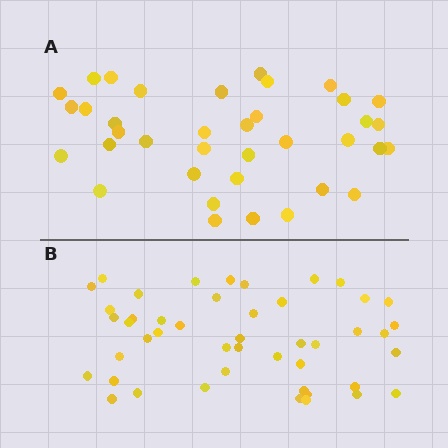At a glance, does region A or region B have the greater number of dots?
Region B (the bottom region) has more dots.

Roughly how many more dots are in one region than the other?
Region B has roughly 8 or so more dots than region A.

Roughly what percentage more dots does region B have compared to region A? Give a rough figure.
About 25% more.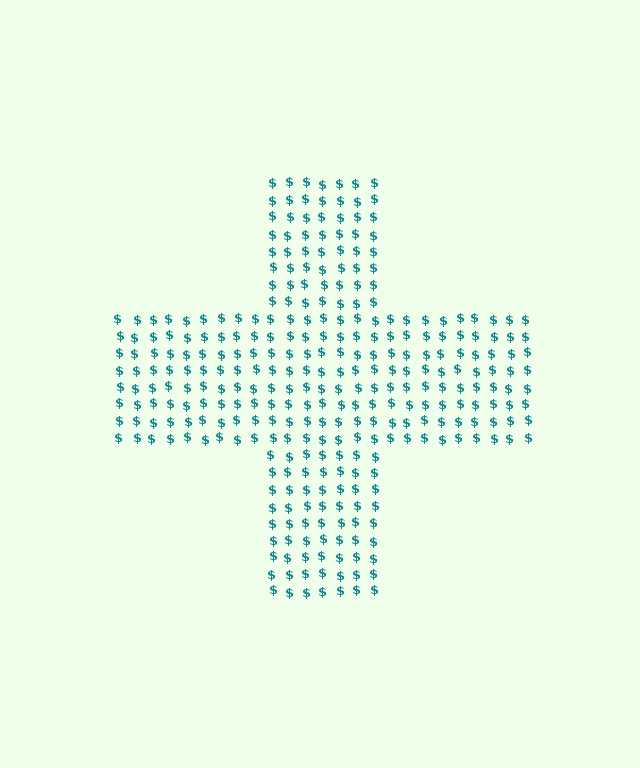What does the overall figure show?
The overall figure shows a cross.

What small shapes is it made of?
It is made of small dollar signs.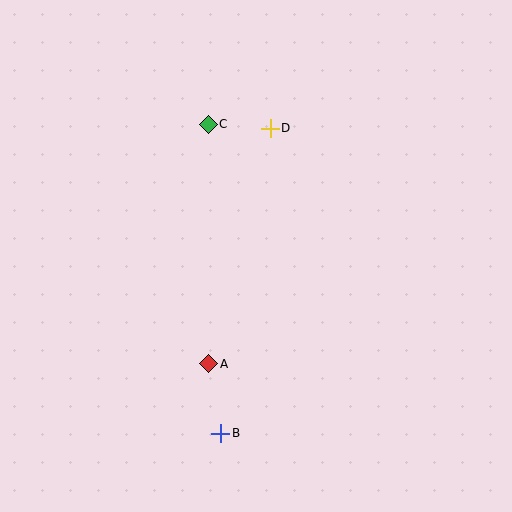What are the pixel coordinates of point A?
Point A is at (209, 364).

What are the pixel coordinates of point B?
Point B is at (221, 433).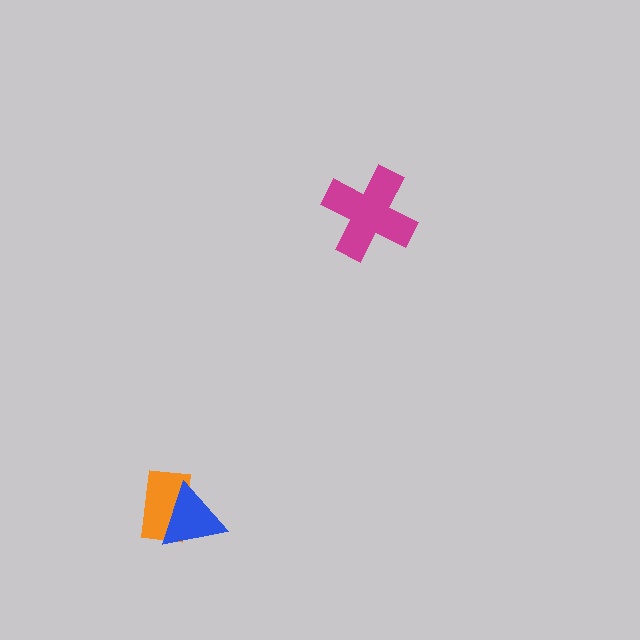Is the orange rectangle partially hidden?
Yes, it is partially covered by another shape.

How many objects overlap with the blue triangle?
1 object overlaps with the blue triangle.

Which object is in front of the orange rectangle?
The blue triangle is in front of the orange rectangle.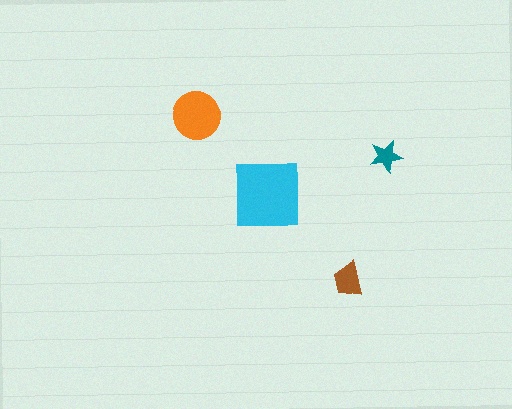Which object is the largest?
The cyan square.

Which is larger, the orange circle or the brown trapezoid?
The orange circle.